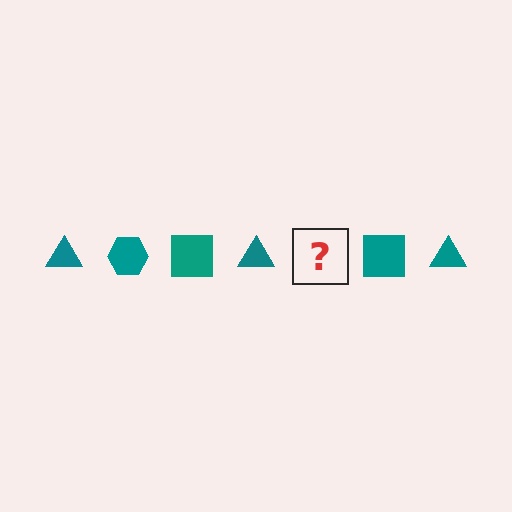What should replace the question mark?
The question mark should be replaced with a teal hexagon.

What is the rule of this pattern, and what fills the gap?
The rule is that the pattern cycles through triangle, hexagon, square shapes in teal. The gap should be filled with a teal hexagon.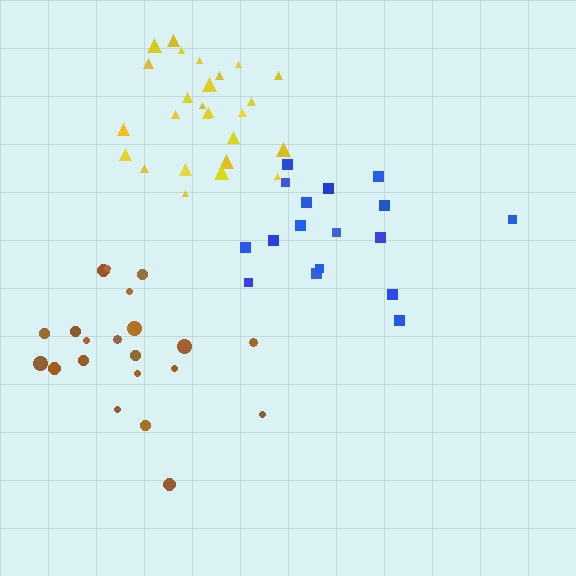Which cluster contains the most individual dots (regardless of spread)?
Yellow (26).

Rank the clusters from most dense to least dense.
yellow, brown, blue.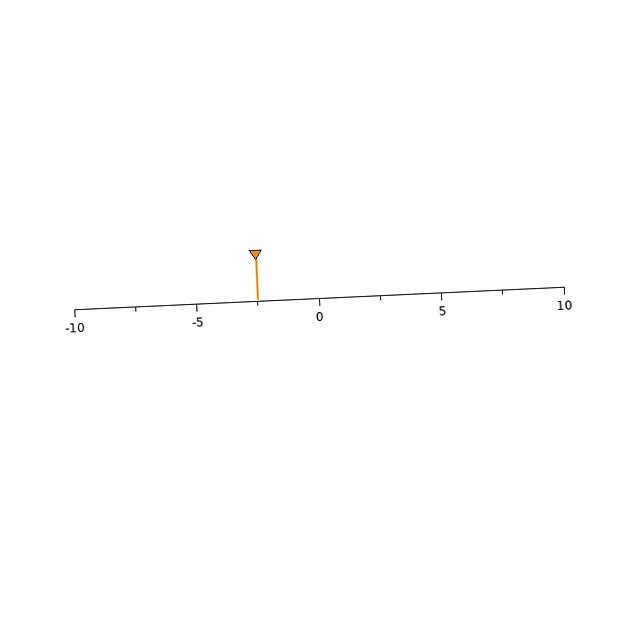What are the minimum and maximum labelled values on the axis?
The axis runs from -10 to 10.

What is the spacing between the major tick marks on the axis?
The major ticks are spaced 5 apart.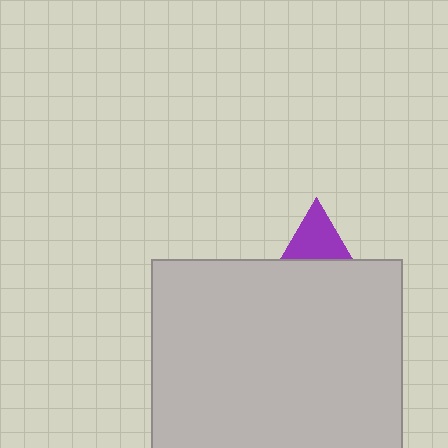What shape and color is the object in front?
The object in front is a light gray square.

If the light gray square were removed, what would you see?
You would see the complete purple triangle.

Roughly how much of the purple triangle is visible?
A small part of it is visible (roughly 33%).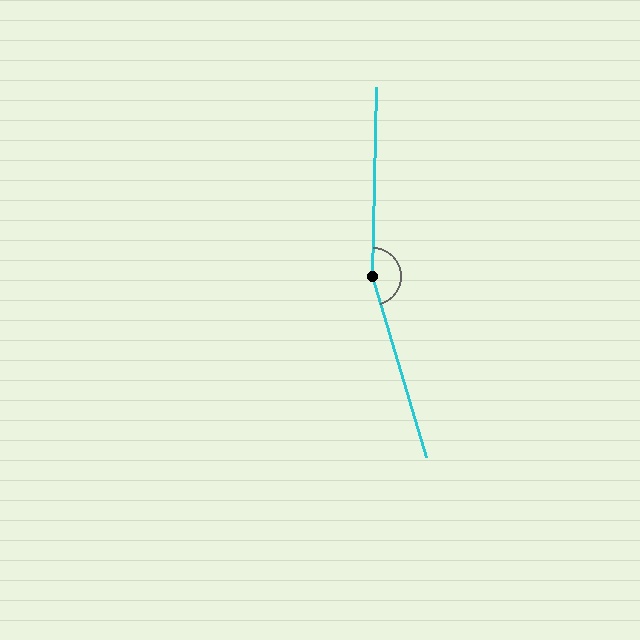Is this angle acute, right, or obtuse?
It is obtuse.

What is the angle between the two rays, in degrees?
Approximately 162 degrees.